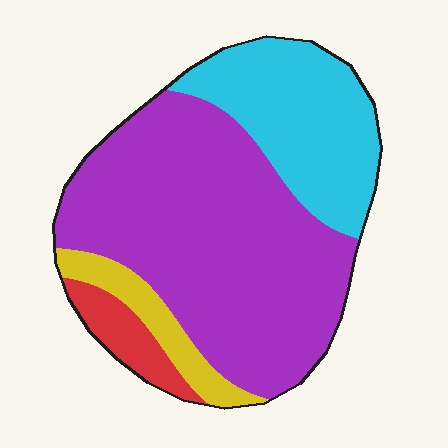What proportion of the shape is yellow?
Yellow takes up about one tenth (1/10) of the shape.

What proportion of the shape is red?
Red takes up about one tenth (1/10) of the shape.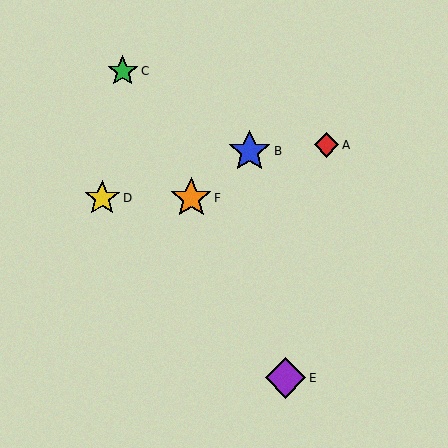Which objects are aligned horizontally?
Objects D, F are aligned horizontally.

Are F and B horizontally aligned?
No, F is at y≈198 and B is at y≈151.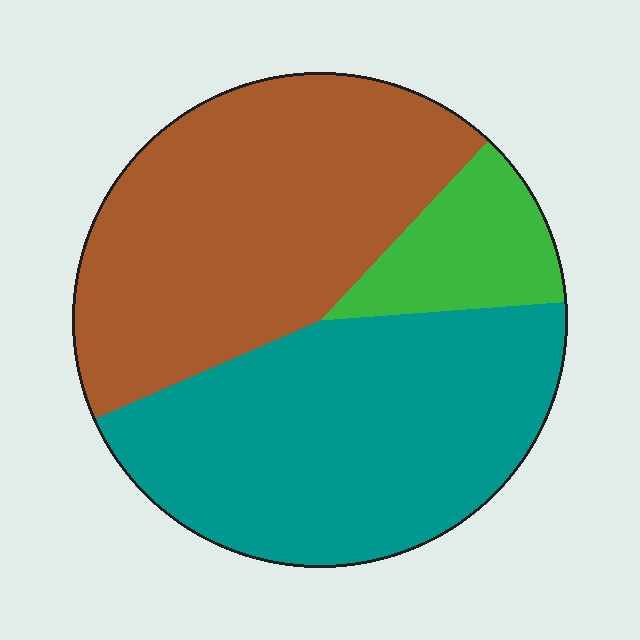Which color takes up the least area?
Green, at roughly 10%.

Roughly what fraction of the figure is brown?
Brown covers 44% of the figure.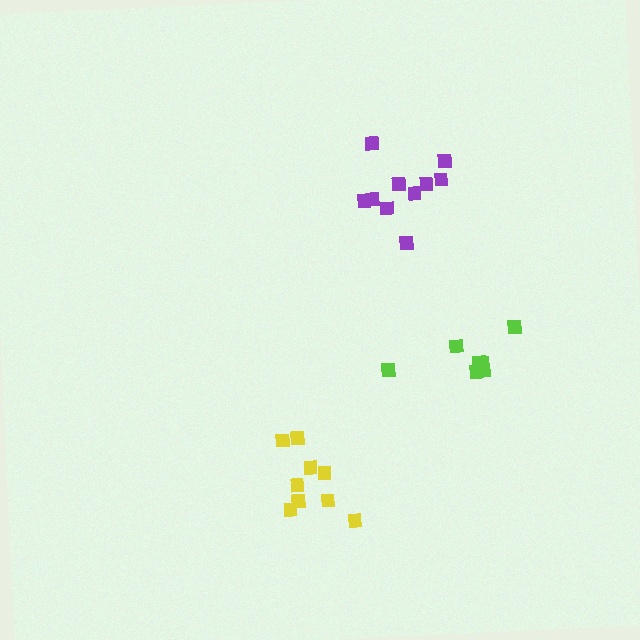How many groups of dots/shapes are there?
There are 3 groups.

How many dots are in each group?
Group 1: 9 dots, Group 2: 10 dots, Group 3: 7 dots (26 total).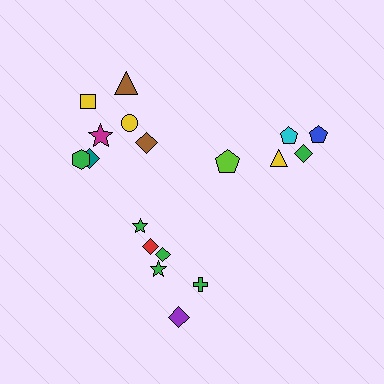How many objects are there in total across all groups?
There are 18 objects.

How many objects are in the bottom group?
There are 6 objects.